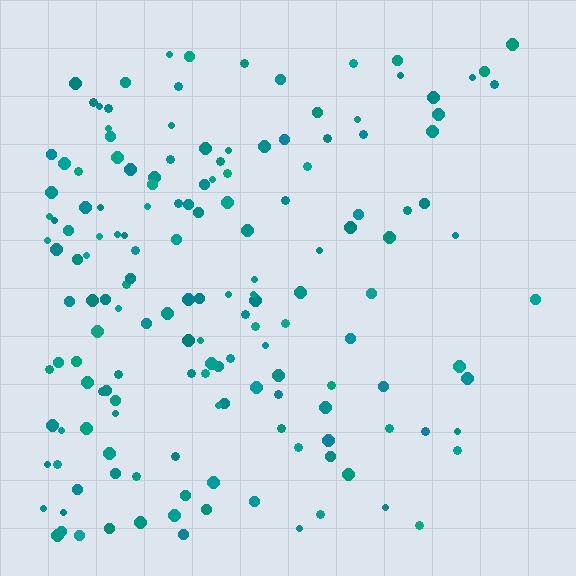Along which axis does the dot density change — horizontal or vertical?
Horizontal.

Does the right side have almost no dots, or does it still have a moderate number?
Still a moderate number, just noticeably fewer than the left.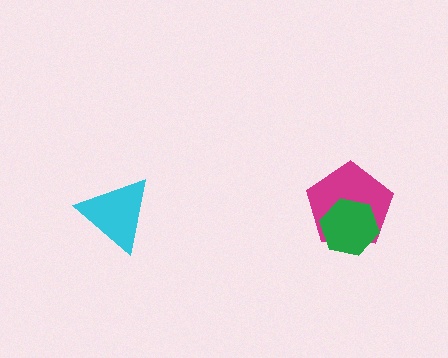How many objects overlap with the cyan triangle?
0 objects overlap with the cyan triangle.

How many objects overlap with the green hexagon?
1 object overlaps with the green hexagon.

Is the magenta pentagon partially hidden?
Yes, it is partially covered by another shape.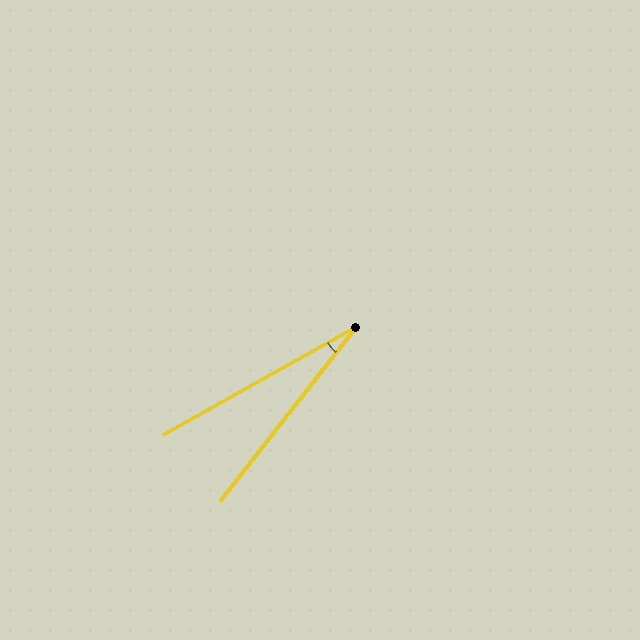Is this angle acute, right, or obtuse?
It is acute.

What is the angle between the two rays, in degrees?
Approximately 23 degrees.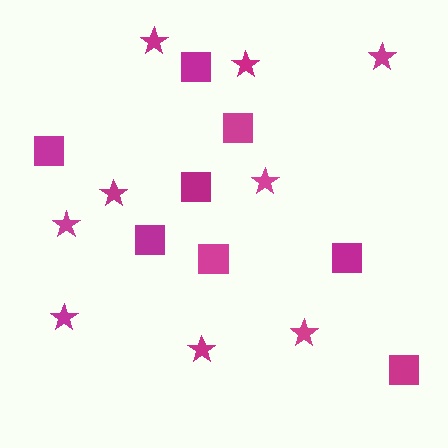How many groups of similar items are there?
There are 2 groups: one group of squares (8) and one group of stars (9).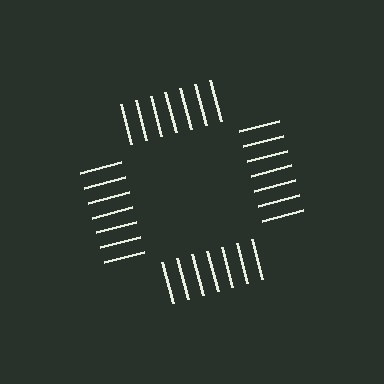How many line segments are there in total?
28 — 7 along each of the 4 edges.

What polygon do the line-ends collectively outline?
An illusory square — the line segments terminate on its edges but no continuous stroke is drawn.